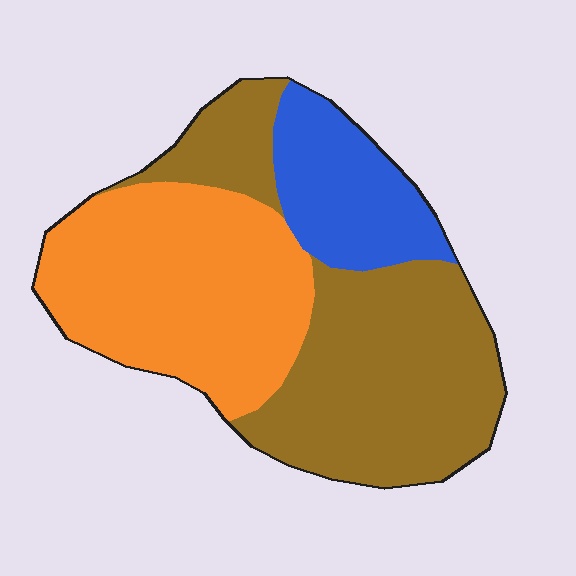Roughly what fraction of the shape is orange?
Orange takes up between a quarter and a half of the shape.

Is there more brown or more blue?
Brown.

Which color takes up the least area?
Blue, at roughly 15%.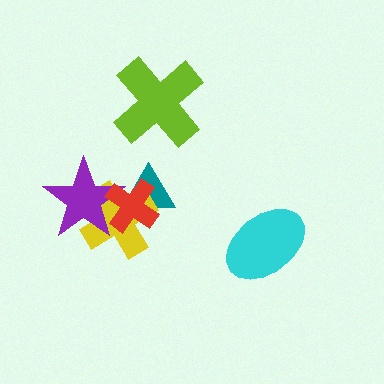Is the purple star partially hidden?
Yes, it is partially covered by another shape.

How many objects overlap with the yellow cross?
3 objects overlap with the yellow cross.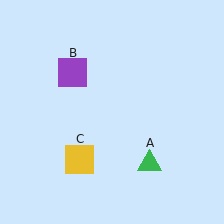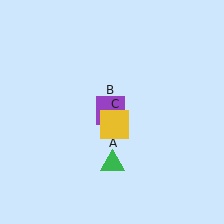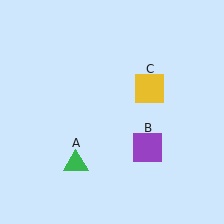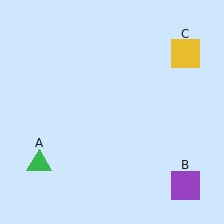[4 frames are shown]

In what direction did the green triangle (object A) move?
The green triangle (object A) moved left.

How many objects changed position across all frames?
3 objects changed position: green triangle (object A), purple square (object B), yellow square (object C).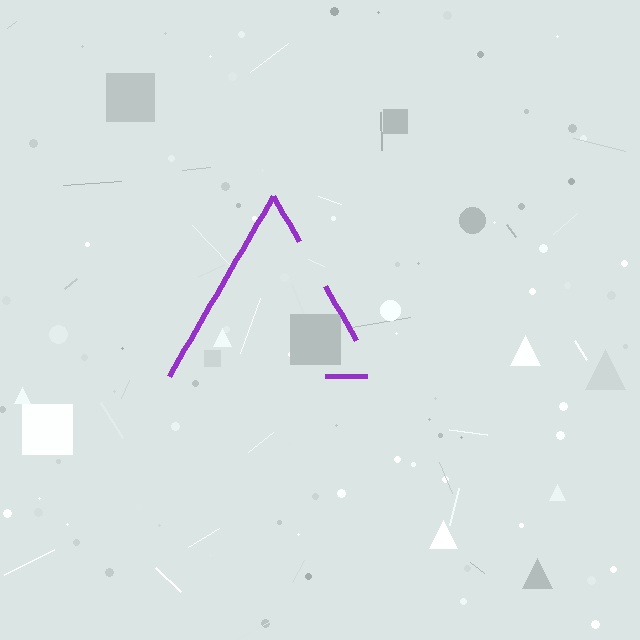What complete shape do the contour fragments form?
The contour fragments form a triangle.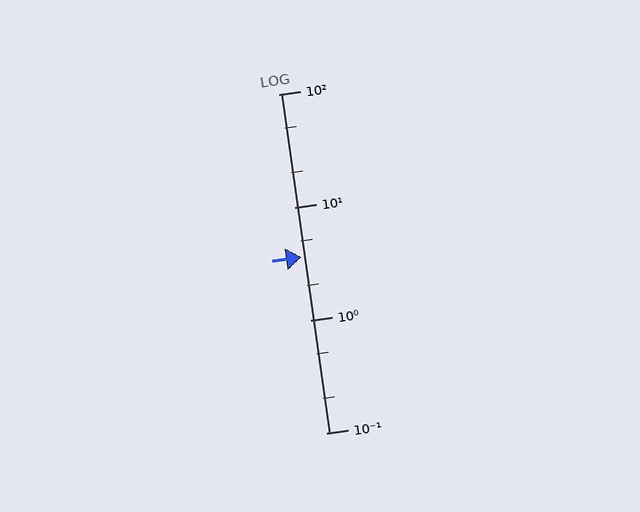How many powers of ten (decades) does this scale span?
The scale spans 3 decades, from 0.1 to 100.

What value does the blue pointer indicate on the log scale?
The pointer indicates approximately 3.6.